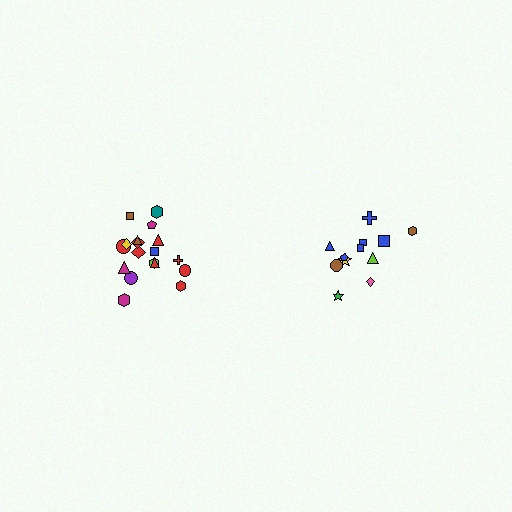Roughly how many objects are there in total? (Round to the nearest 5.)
Roughly 30 objects in total.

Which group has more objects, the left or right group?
The left group.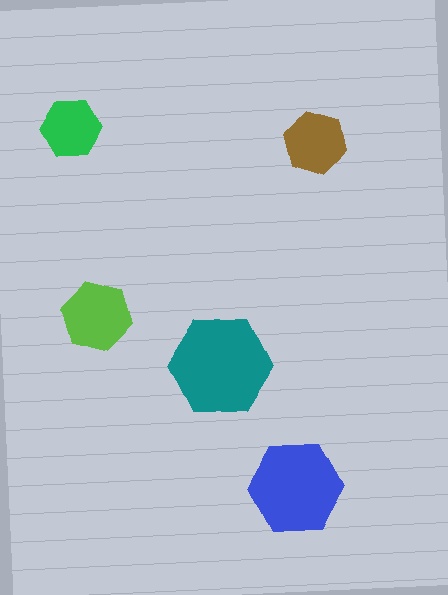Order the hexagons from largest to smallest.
the teal one, the blue one, the lime one, the brown one, the green one.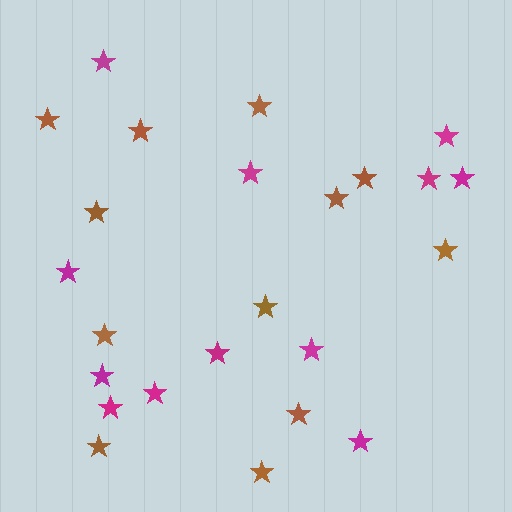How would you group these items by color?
There are 2 groups: one group of brown stars (12) and one group of magenta stars (12).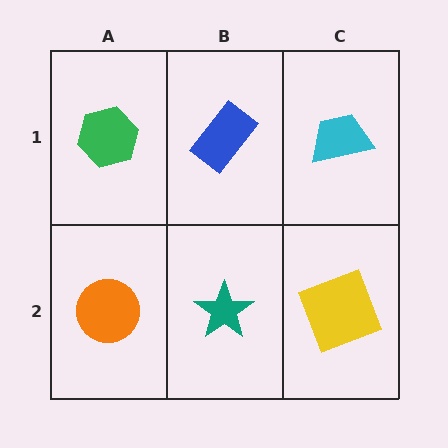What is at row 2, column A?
An orange circle.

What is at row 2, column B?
A teal star.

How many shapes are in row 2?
3 shapes.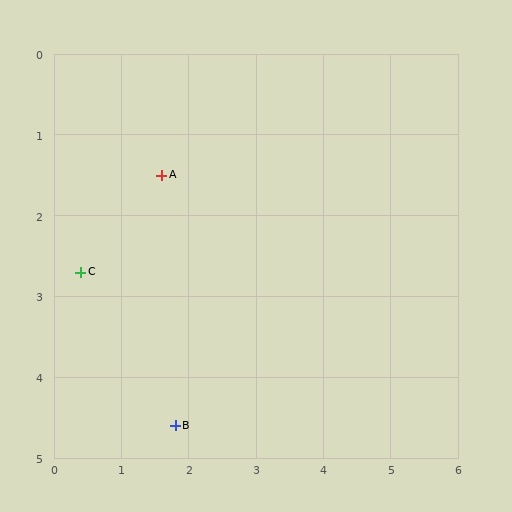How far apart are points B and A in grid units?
Points B and A are about 3.1 grid units apart.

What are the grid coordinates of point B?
Point B is at approximately (1.8, 4.6).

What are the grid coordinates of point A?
Point A is at approximately (1.6, 1.5).